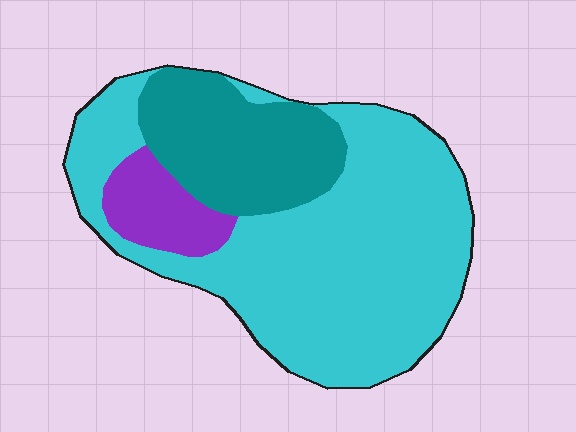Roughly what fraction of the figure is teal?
Teal takes up between a sixth and a third of the figure.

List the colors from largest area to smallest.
From largest to smallest: cyan, teal, purple.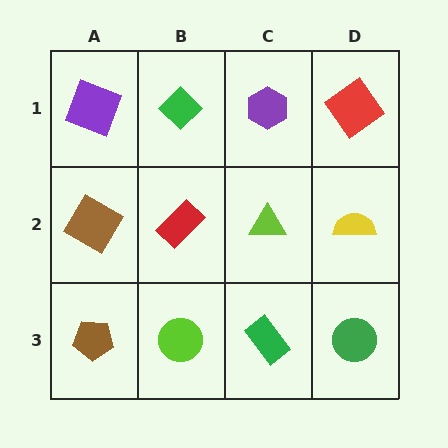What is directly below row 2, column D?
A green circle.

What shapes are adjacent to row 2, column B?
A green diamond (row 1, column B), a lime circle (row 3, column B), a brown diamond (row 2, column A), a lime triangle (row 2, column C).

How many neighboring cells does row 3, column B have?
3.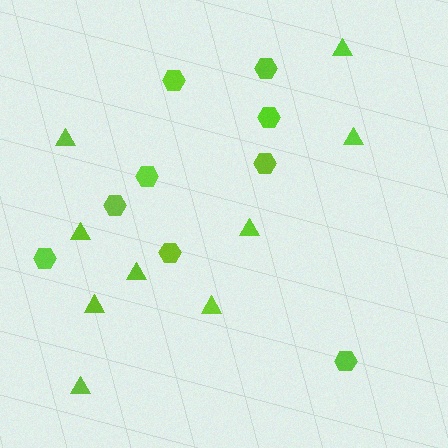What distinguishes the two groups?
There are 2 groups: one group of triangles (9) and one group of hexagons (9).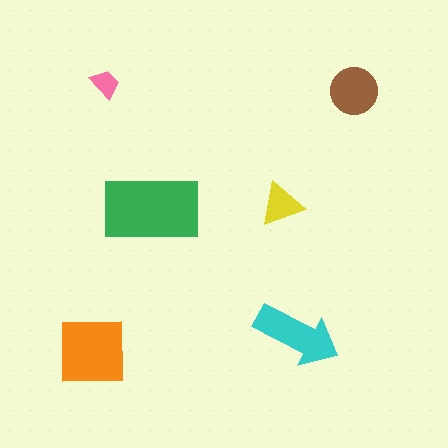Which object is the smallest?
The pink trapezoid.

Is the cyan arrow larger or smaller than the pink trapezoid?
Larger.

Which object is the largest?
The green rectangle.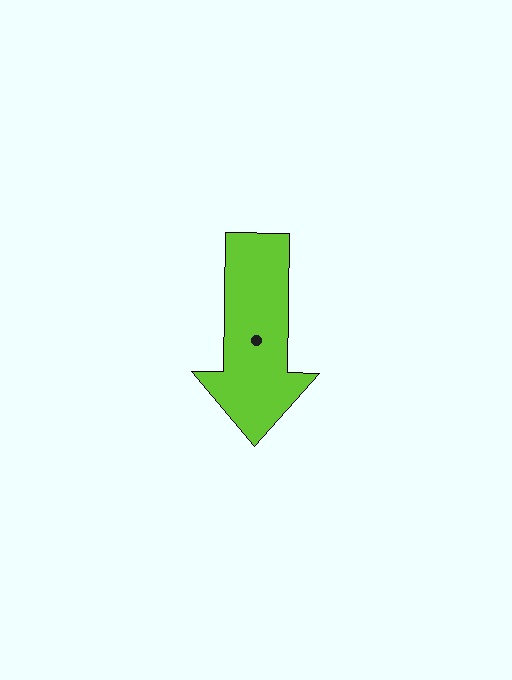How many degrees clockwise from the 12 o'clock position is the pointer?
Approximately 181 degrees.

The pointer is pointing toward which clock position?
Roughly 6 o'clock.